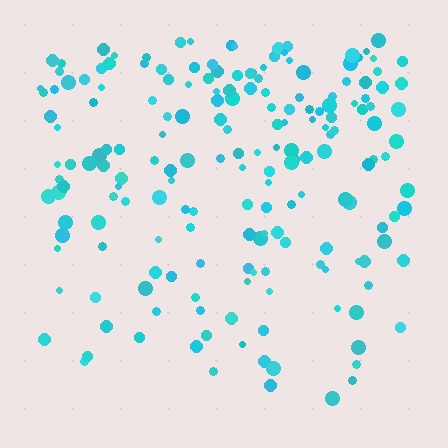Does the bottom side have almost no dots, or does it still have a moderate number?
Still a moderate number, just noticeably fewer than the top.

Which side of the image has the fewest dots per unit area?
The bottom.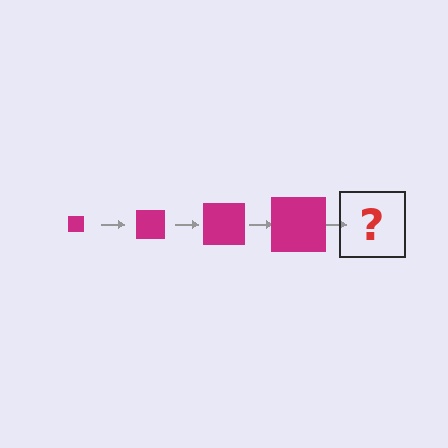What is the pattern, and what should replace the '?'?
The pattern is that the square gets progressively larger each step. The '?' should be a magenta square, larger than the previous one.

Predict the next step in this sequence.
The next step is a magenta square, larger than the previous one.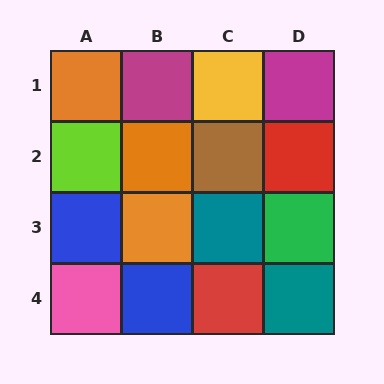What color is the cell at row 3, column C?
Teal.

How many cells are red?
2 cells are red.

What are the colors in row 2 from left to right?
Lime, orange, brown, red.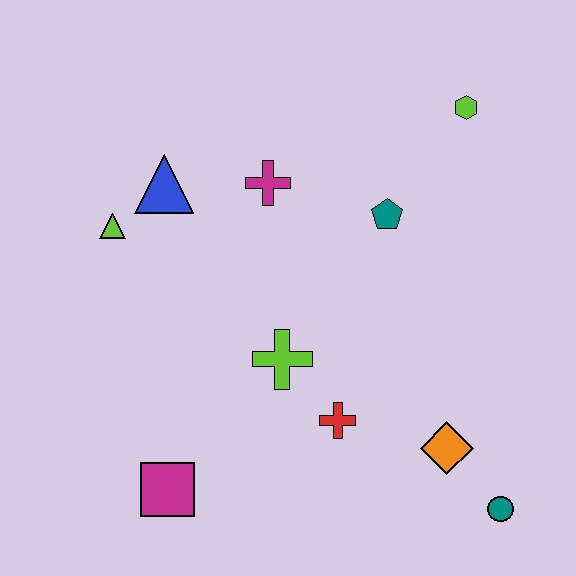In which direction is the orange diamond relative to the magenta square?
The orange diamond is to the right of the magenta square.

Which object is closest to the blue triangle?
The lime triangle is closest to the blue triangle.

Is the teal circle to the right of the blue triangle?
Yes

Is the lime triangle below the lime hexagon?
Yes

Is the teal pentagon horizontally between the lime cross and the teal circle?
Yes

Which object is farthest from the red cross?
The lime hexagon is farthest from the red cross.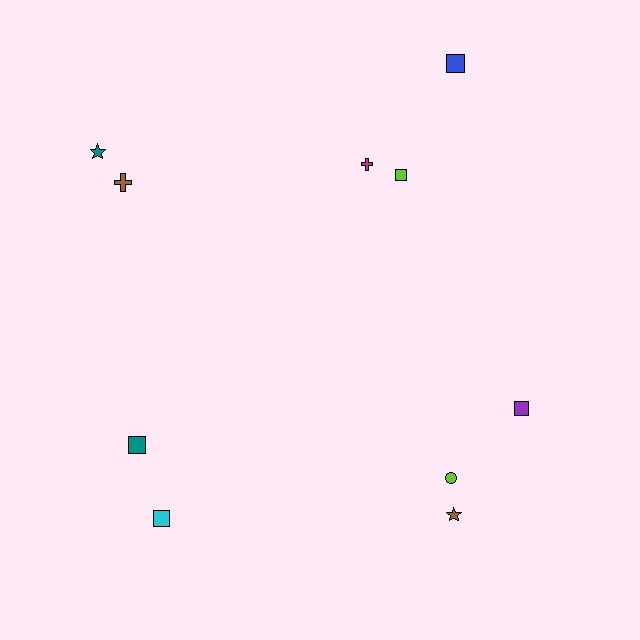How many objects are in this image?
There are 10 objects.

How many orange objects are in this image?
There are no orange objects.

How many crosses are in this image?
There are 2 crosses.